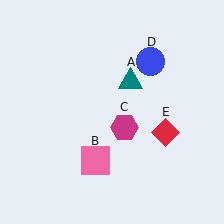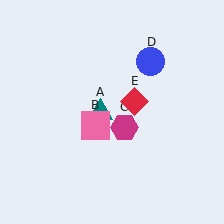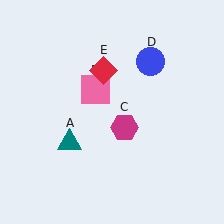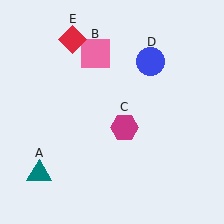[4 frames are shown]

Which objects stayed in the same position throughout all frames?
Magenta hexagon (object C) and blue circle (object D) remained stationary.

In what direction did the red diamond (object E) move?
The red diamond (object E) moved up and to the left.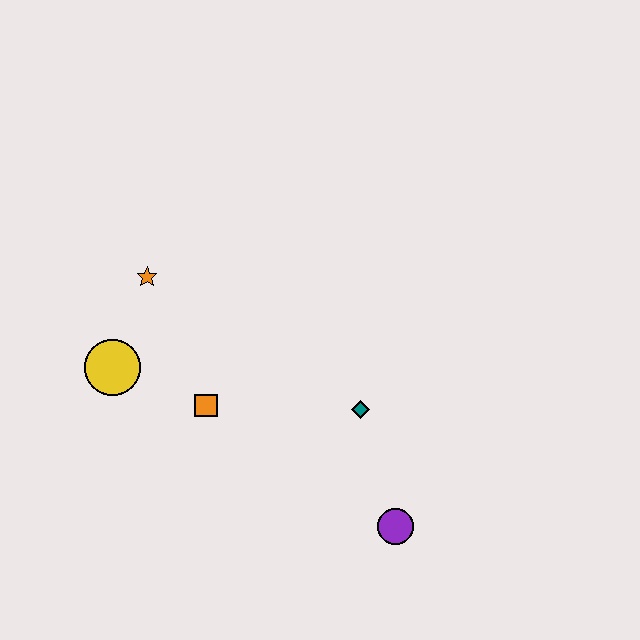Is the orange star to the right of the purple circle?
No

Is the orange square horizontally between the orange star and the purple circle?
Yes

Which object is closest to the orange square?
The yellow circle is closest to the orange square.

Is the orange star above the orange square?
Yes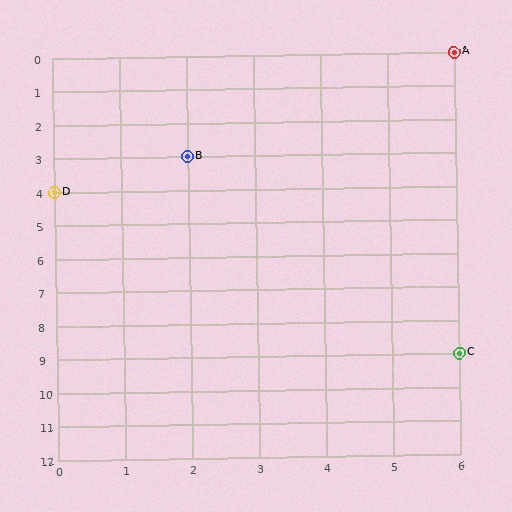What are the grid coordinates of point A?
Point A is at grid coordinates (6, 0).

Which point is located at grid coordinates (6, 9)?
Point C is at (6, 9).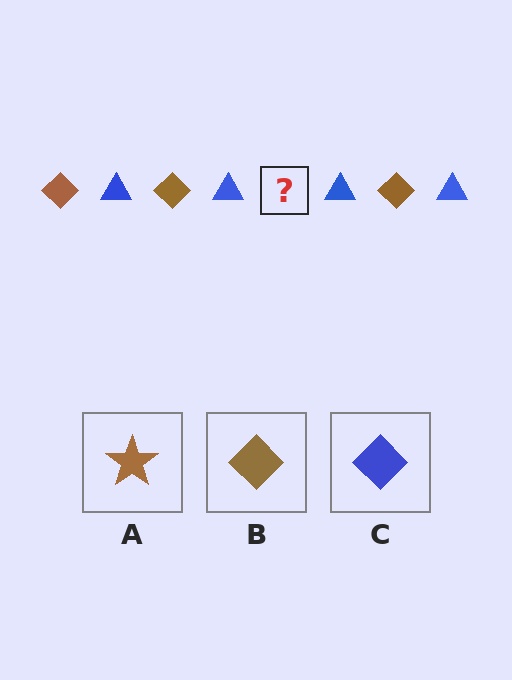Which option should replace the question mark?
Option B.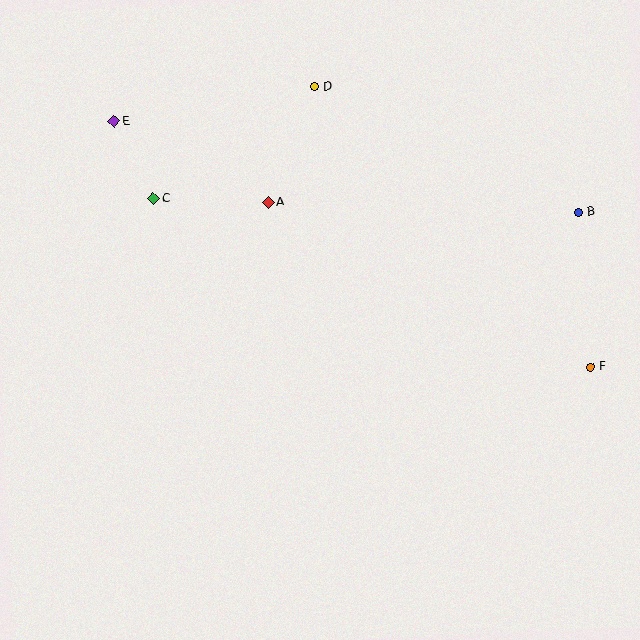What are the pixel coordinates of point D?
Point D is at (315, 87).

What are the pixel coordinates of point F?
Point F is at (591, 367).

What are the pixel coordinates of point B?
Point B is at (579, 212).